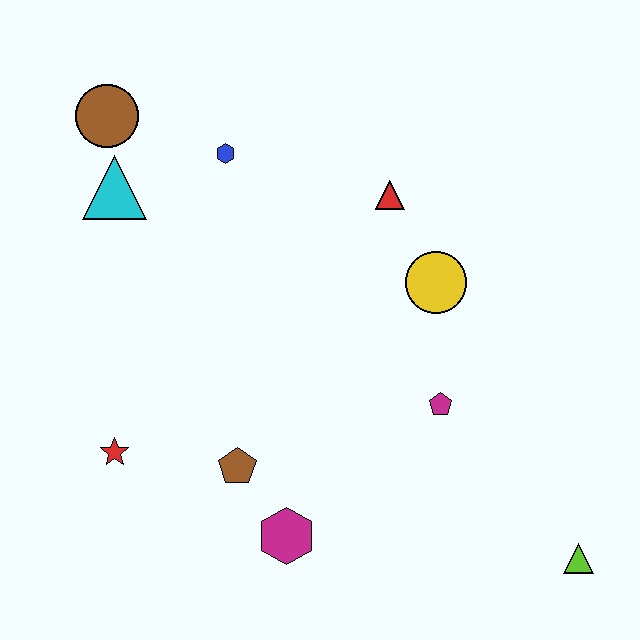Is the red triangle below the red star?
No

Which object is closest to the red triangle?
The yellow circle is closest to the red triangle.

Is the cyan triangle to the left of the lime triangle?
Yes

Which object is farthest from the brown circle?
The lime triangle is farthest from the brown circle.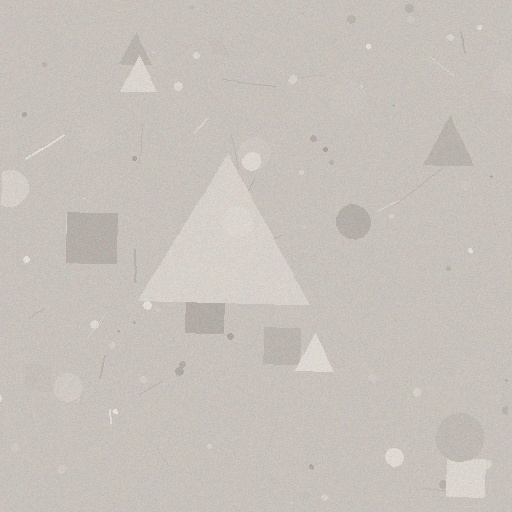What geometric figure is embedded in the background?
A triangle is embedded in the background.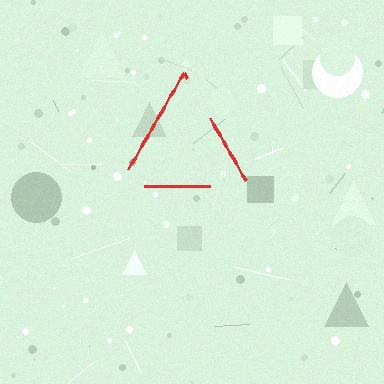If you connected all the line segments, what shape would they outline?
They would outline a triangle.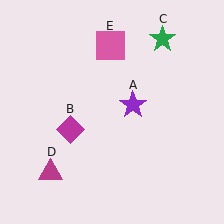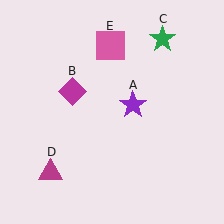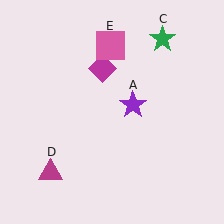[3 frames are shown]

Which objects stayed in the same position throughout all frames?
Purple star (object A) and green star (object C) and magenta triangle (object D) and pink square (object E) remained stationary.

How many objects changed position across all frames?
1 object changed position: magenta diamond (object B).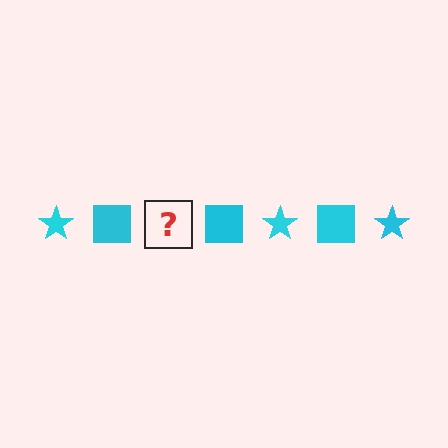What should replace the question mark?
The question mark should be replaced with a cyan star.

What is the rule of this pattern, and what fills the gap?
The rule is that the pattern cycles through star, square shapes in cyan. The gap should be filled with a cyan star.